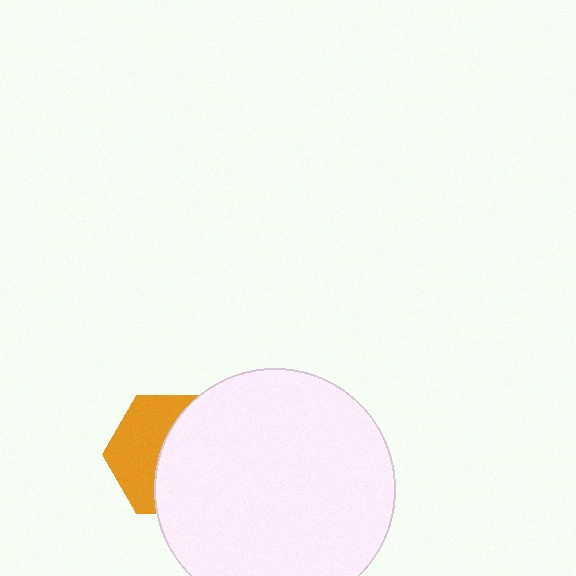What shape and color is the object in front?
The object in front is a white circle.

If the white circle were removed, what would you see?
You would see the complete orange hexagon.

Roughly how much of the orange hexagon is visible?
A small part of it is visible (roughly 45%).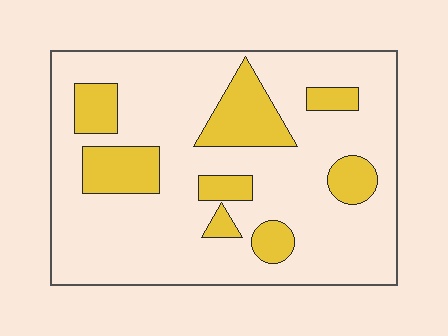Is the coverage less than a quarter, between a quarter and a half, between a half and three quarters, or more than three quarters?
Less than a quarter.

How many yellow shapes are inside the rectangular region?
8.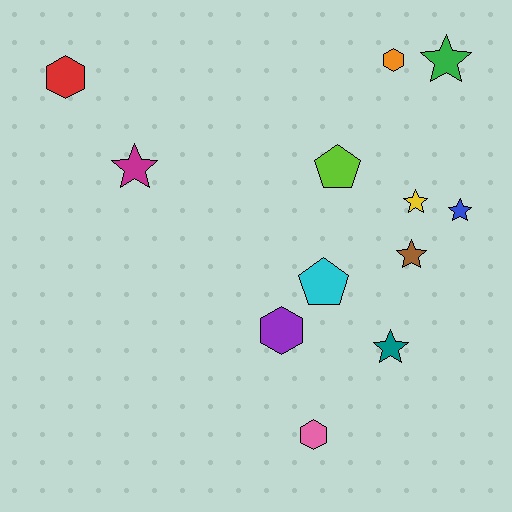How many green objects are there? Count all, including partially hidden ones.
There is 1 green object.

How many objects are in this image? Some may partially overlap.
There are 12 objects.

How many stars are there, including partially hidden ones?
There are 6 stars.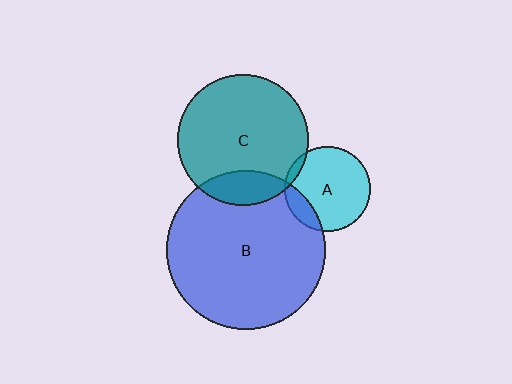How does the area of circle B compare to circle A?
Approximately 3.4 times.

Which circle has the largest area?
Circle B (blue).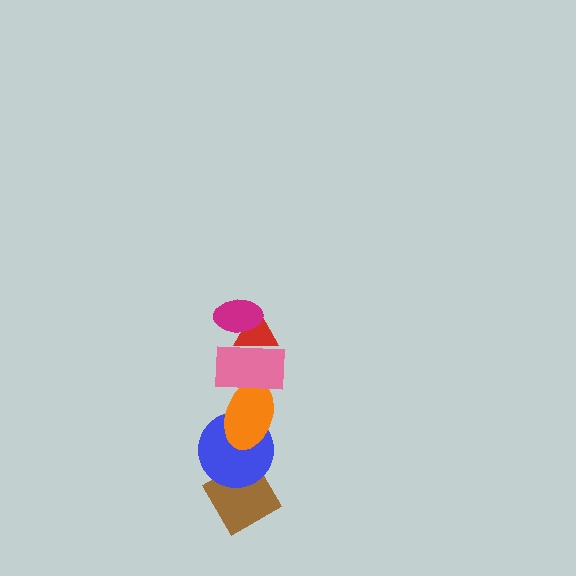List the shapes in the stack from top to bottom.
From top to bottom: the magenta ellipse, the red triangle, the pink rectangle, the orange ellipse, the blue circle, the brown diamond.